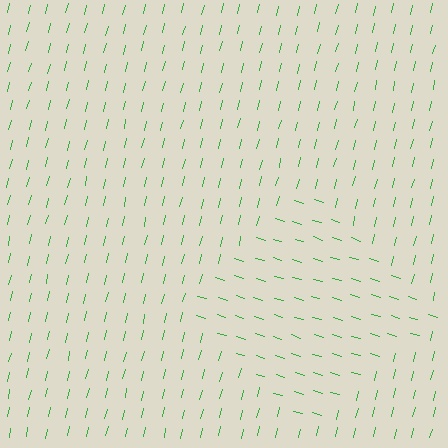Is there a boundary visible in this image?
Yes, there is a texture boundary formed by a change in line orientation.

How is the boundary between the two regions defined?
The boundary is defined purely by a change in line orientation (approximately 87 degrees difference). All lines are the same color and thickness.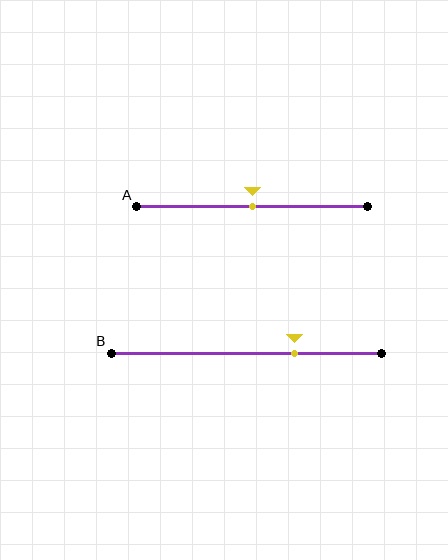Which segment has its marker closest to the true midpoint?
Segment A has its marker closest to the true midpoint.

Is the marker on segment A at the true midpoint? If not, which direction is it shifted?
Yes, the marker on segment A is at the true midpoint.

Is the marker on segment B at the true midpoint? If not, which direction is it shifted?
No, the marker on segment B is shifted to the right by about 18% of the segment length.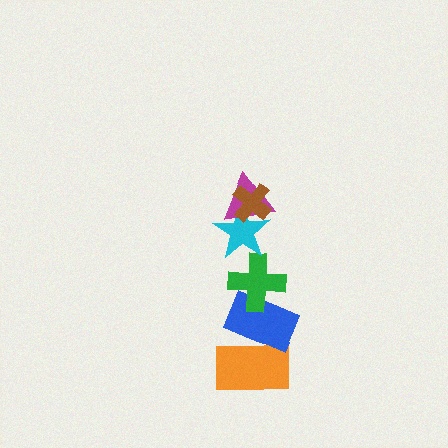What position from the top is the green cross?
The green cross is 4th from the top.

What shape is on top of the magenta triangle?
The brown cross is on top of the magenta triangle.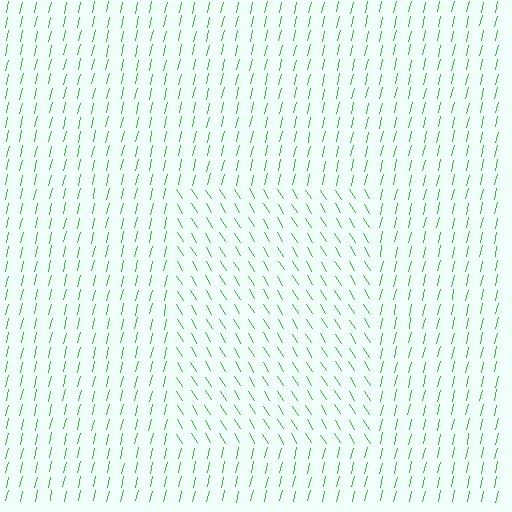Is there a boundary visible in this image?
Yes, there is a texture boundary formed by a change in line orientation.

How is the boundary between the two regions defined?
The boundary is defined purely by a change in line orientation (approximately 45 degrees difference). All lines are the same color and thickness.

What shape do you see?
I see a rectangle.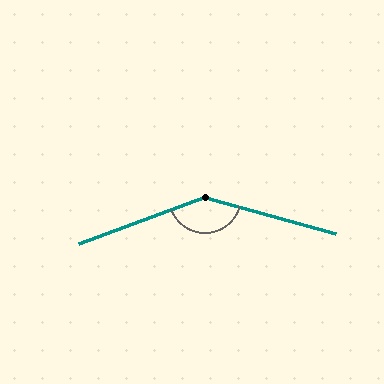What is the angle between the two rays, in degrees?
Approximately 144 degrees.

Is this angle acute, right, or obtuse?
It is obtuse.